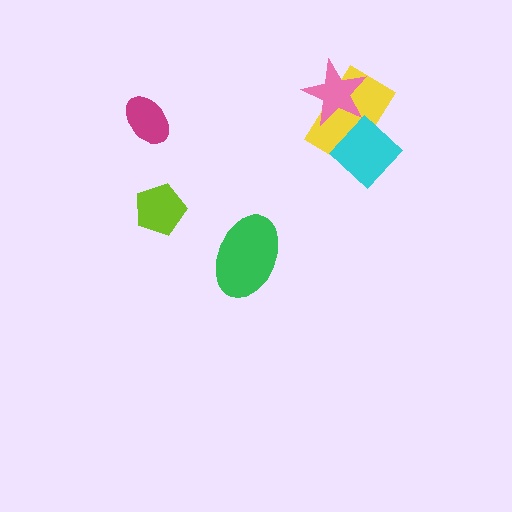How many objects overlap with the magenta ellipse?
0 objects overlap with the magenta ellipse.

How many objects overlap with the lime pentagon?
0 objects overlap with the lime pentagon.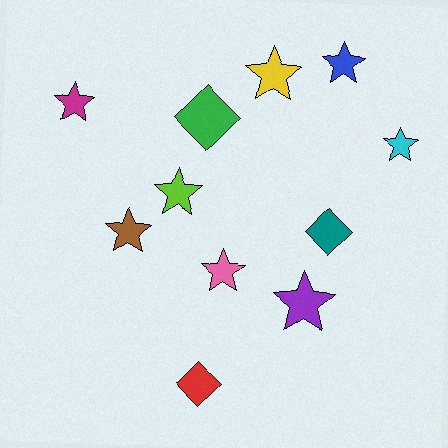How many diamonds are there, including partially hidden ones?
There are 3 diamonds.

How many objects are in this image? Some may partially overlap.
There are 11 objects.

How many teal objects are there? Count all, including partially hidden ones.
There is 1 teal object.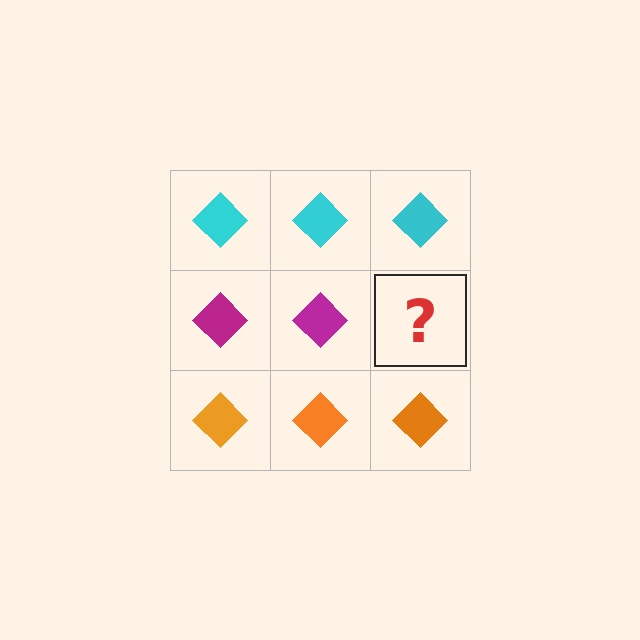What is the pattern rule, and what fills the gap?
The rule is that each row has a consistent color. The gap should be filled with a magenta diamond.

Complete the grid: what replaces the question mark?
The question mark should be replaced with a magenta diamond.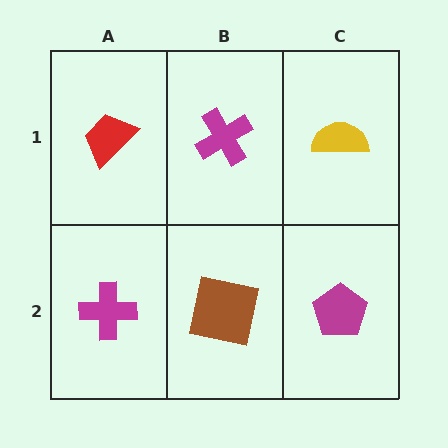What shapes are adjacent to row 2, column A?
A red trapezoid (row 1, column A), a brown square (row 2, column B).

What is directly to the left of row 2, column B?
A magenta cross.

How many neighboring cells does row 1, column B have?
3.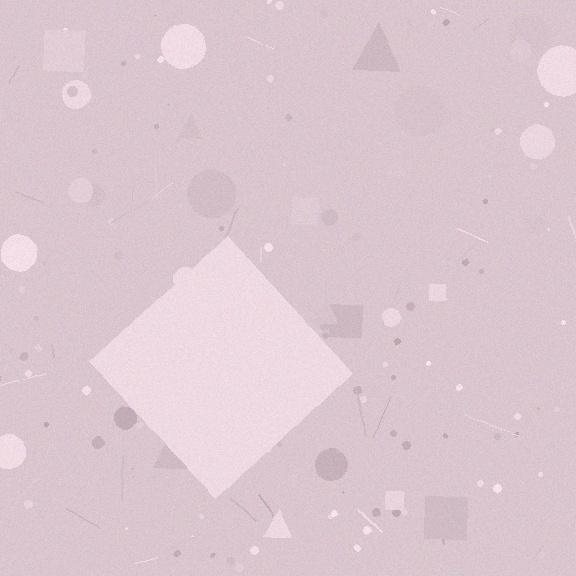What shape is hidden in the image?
A diamond is hidden in the image.